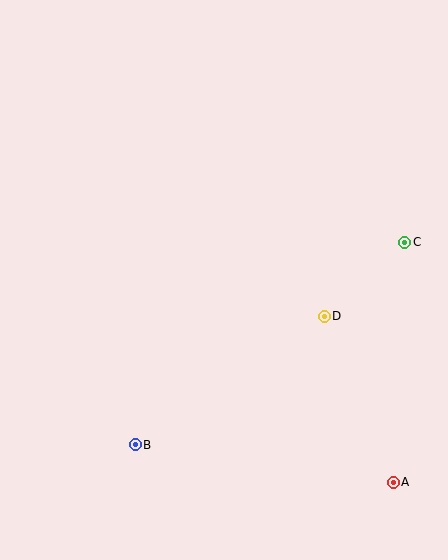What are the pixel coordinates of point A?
Point A is at (393, 482).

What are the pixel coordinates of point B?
Point B is at (135, 445).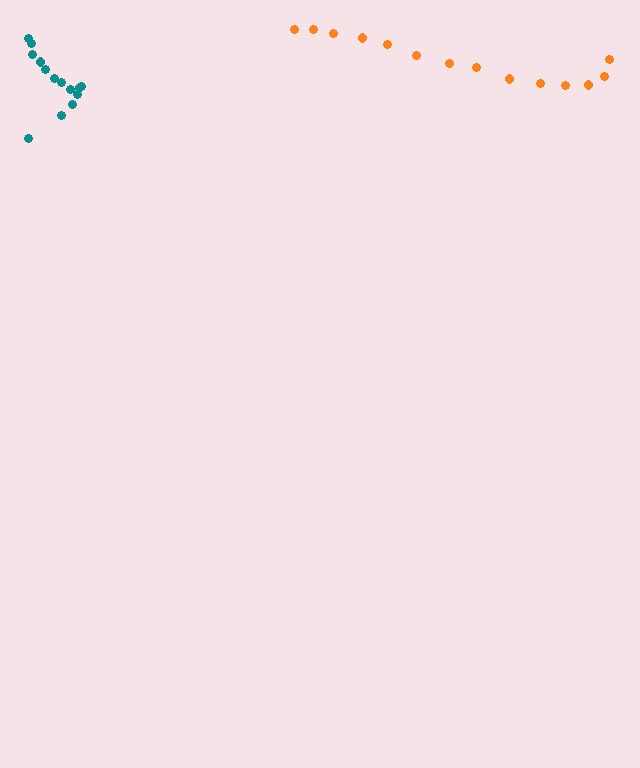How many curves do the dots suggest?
There are 2 distinct paths.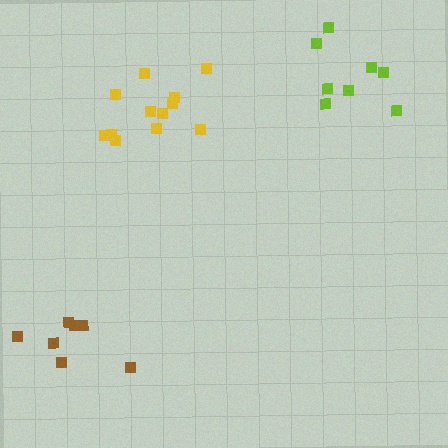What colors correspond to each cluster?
The clusters are colored: lime, yellow, brown.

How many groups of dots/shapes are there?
There are 3 groups.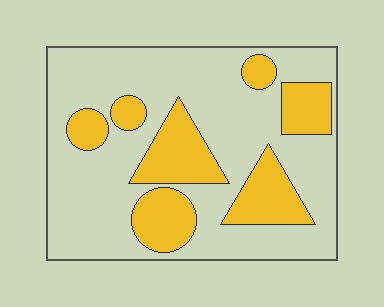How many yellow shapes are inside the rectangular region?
7.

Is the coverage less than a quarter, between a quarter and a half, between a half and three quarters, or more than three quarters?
Between a quarter and a half.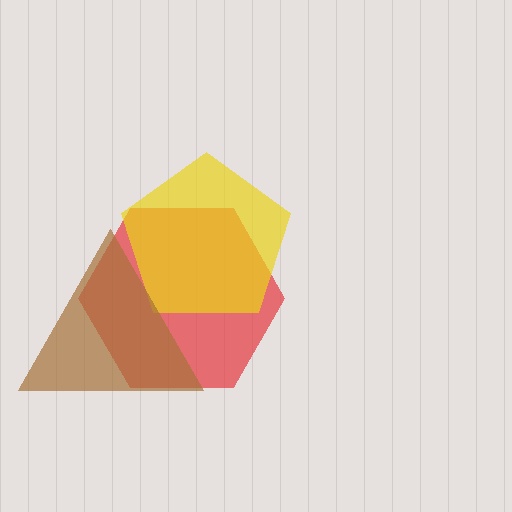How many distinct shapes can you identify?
There are 3 distinct shapes: a red hexagon, a yellow pentagon, a brown triangle.